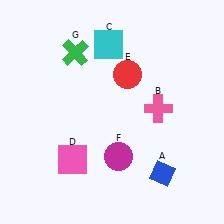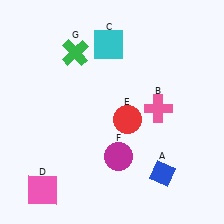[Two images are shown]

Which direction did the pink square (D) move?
The pink square (D) moved down.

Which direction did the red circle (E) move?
The red circle (E) moved down.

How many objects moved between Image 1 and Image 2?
2 objects moved between the two images.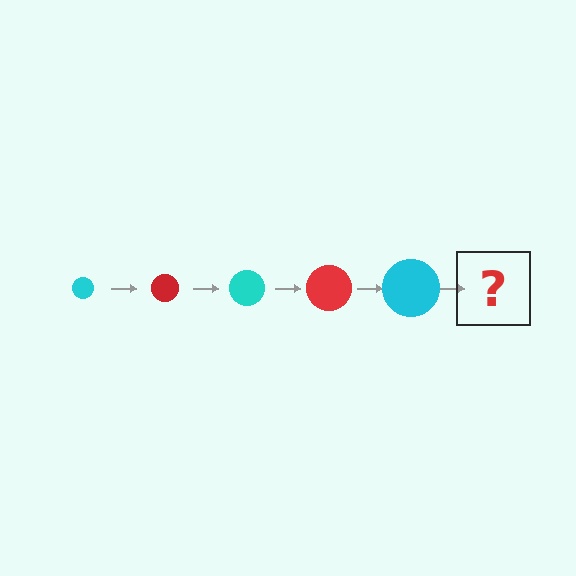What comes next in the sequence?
The next element should be a red circle, larger than the previous one.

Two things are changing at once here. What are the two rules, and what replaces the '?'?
The two rules are that the circle grows larger each step and the color cycles through cyan and red. The '?' should be a red circle, larger than the previous one.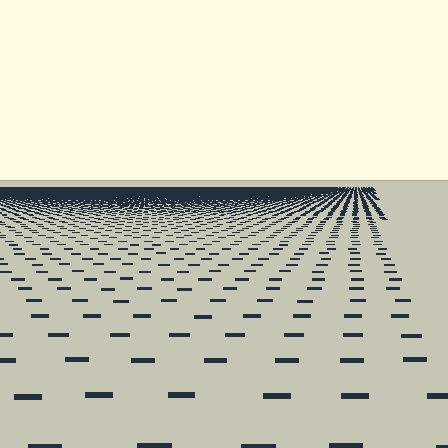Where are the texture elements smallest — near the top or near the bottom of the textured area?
Near the top.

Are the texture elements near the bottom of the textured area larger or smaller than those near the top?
Larger. Near the bottom, elements are closer to the viewer and appear at a bigger on-screen size.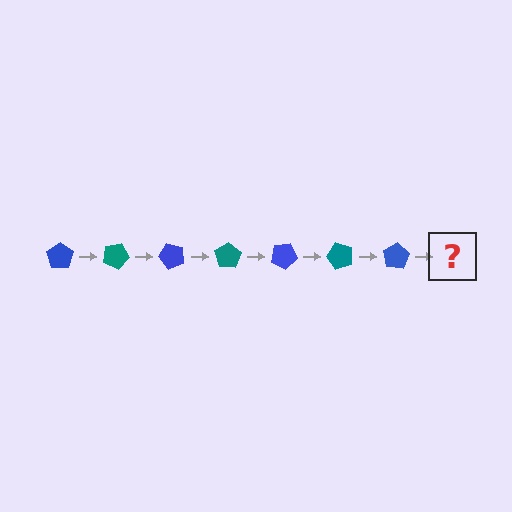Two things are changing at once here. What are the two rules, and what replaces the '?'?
The two rules are that it rotates 25 degrees each step and the color cycles through blue and teal. The '?' should be a teal pentagon, rotated 175 degrees from the start.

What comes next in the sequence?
The next element should be a teal pentagon, rotated 175 degrees from the start.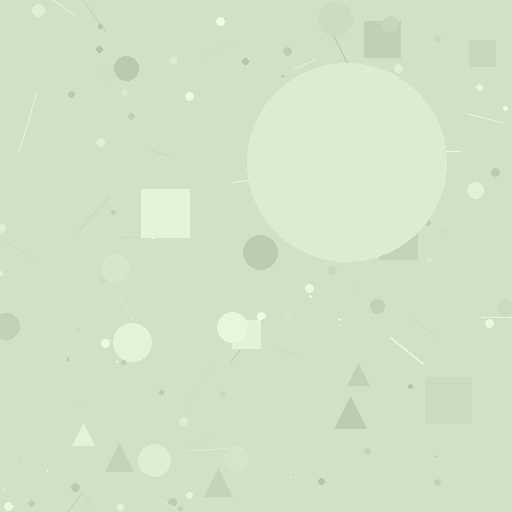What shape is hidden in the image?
A circle is hidden in the image.